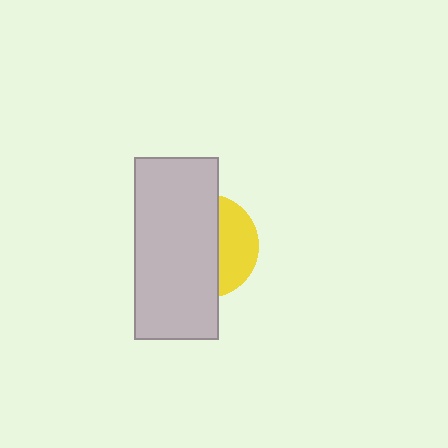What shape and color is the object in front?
The object in front is a light gray rectangle.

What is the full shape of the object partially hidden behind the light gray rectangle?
The partially hidden object is a yellow circle.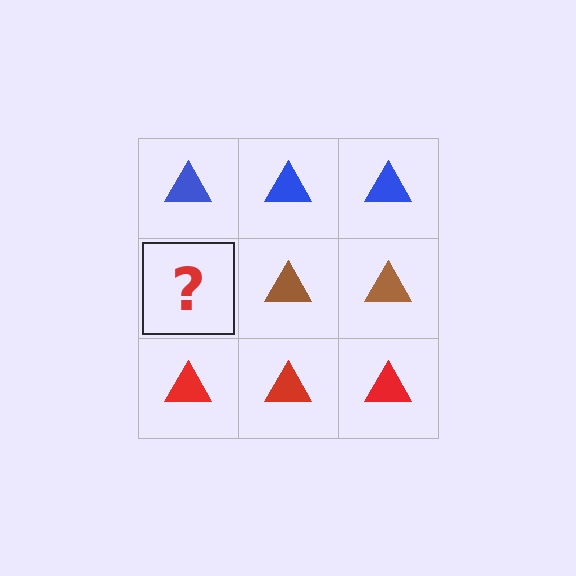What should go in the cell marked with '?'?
The missing cell should contain a brown triangle.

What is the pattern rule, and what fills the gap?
The rule is that each row has a consistent color. The gap should be filled with a brown triangle.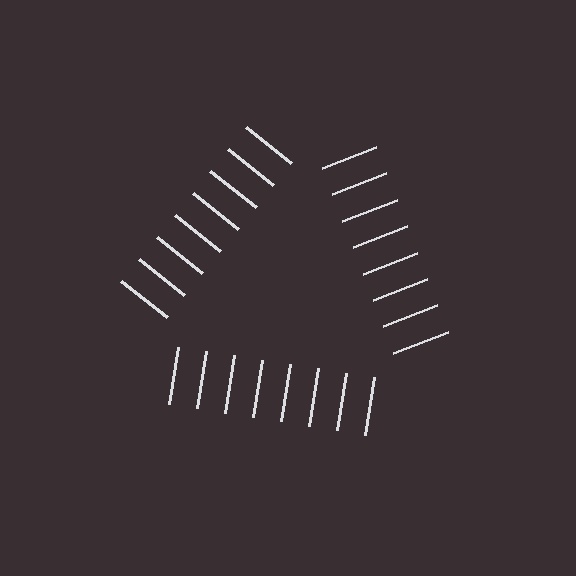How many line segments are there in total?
24 — 8 along each of the 3 edges.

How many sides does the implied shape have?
3 sides — the line-ends trace a triangle.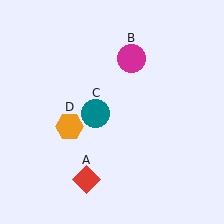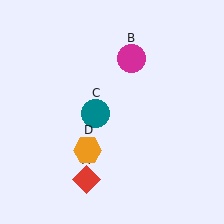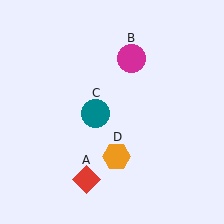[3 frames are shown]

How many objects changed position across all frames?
1 object changed position: orange hexagon (object D).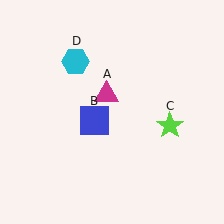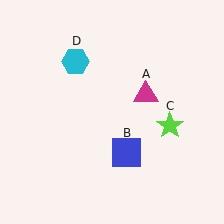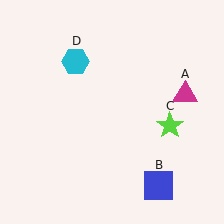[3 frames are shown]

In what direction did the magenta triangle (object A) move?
The magenta triangle (object A) moved right.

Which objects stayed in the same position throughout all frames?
Lime star (object C) and cyan hexagon (object D) remained stationary.